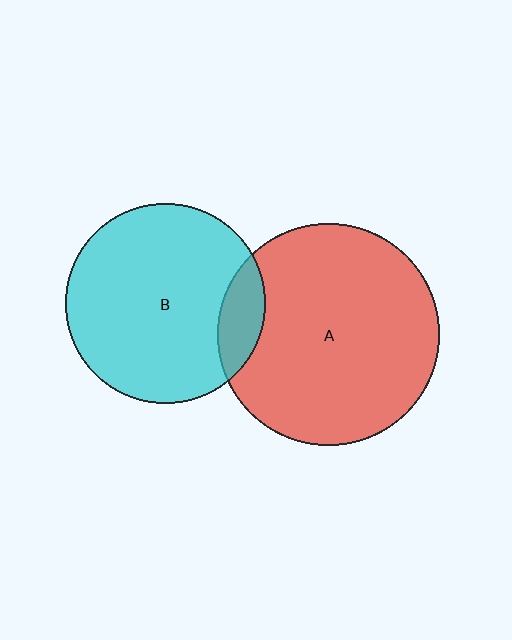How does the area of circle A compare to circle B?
Approximately 1.2 times.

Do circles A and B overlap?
Yes.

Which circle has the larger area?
Circle A (red).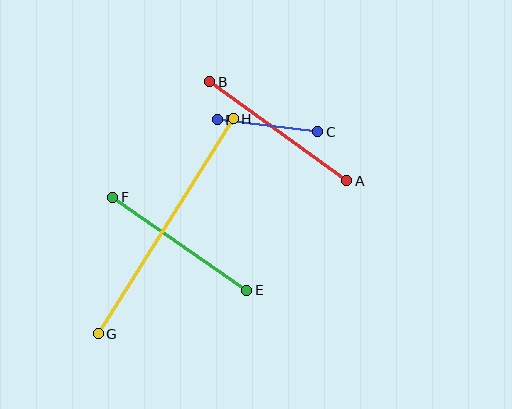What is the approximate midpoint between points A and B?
The midpoint is at approximately (278, 131) pixels.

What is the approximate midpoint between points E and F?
The midpoint is at approximately (180, 244) pixels.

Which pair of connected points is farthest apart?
Points G and H are farthest apart.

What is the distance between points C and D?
The distance is approximately 101 pixels.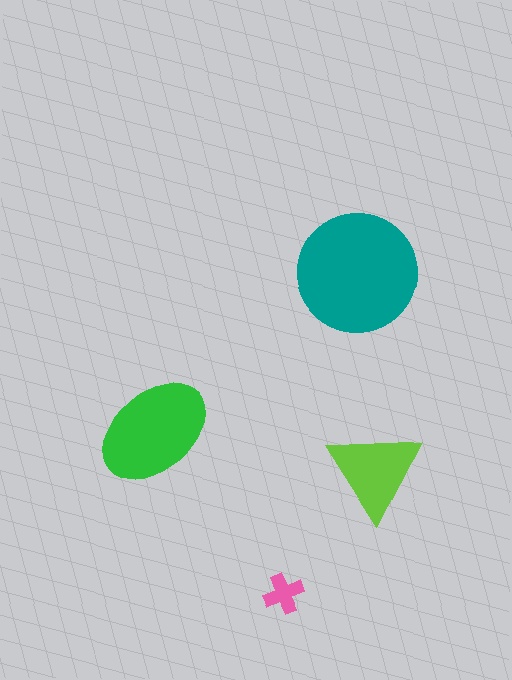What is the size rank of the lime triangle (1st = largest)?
3rd.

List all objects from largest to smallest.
The teal circle, the green ellipse, the lime triangle, the pink cross.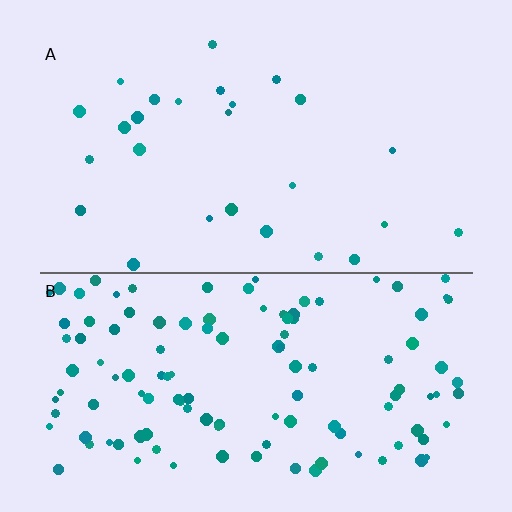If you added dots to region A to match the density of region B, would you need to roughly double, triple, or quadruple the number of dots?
Approximately quadruple.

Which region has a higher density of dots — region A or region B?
B (the bottom).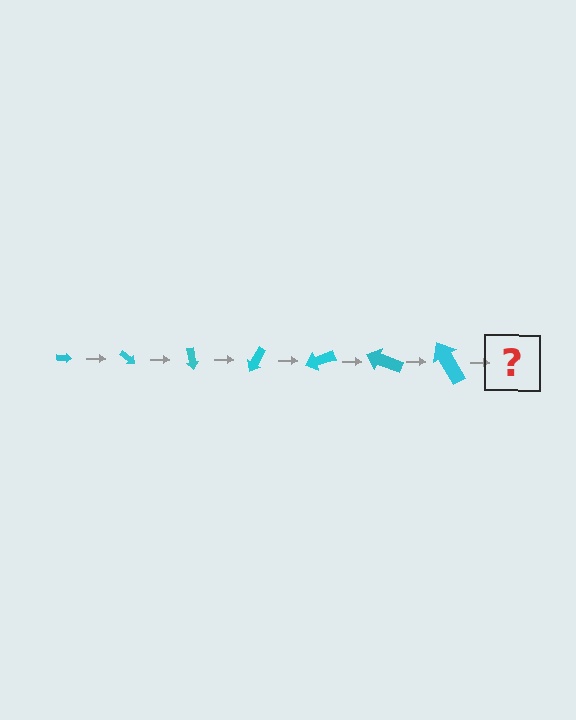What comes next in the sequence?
The next element should be an arrow, larger than the previous one and rotated 280 degrees from the start.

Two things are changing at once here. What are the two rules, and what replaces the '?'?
The two rules are that the arrow grows larger each step and it rotates 40 degrees each step. The '?' should be an arrow, larger than the previous one and rotated 280 degrees from the start.